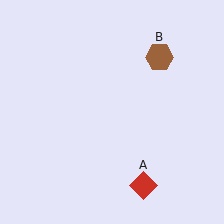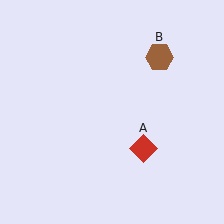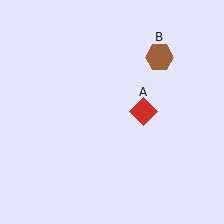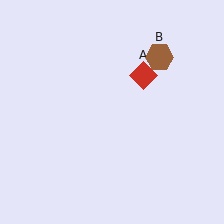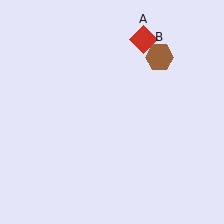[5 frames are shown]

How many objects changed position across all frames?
1 object changed position: red diamond (object A).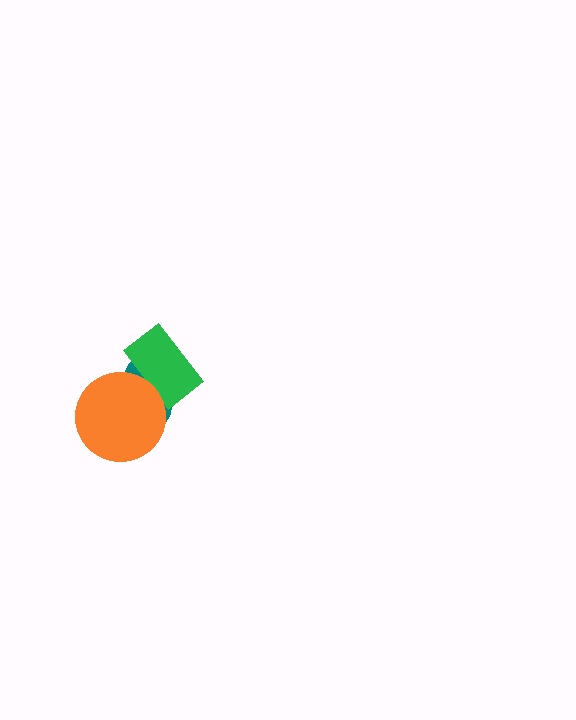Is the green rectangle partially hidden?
Yes, it is partially covered by another shape.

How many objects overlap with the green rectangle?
2 objects overlap with the green rectangle.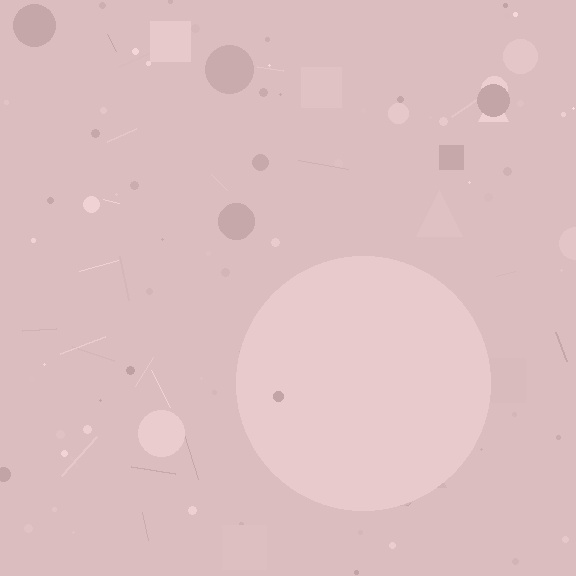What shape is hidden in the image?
A circle is hidden in the image.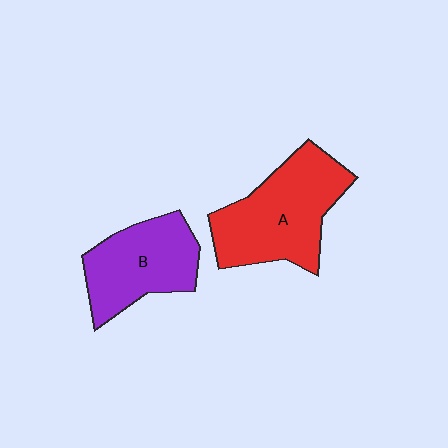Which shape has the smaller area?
Shape B (purple).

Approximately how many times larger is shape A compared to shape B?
Approximately 1.3 times.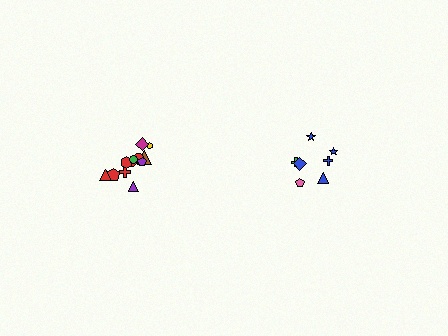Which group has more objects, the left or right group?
The left group.